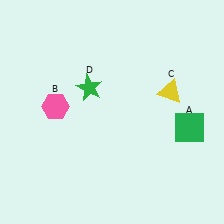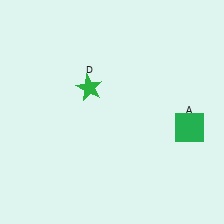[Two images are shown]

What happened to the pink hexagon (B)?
The pink hexagon (B) was removed in Image 2. It was in the top-left area of Image 1.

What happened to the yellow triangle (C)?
The yellow triangle (C) was removed in Image 2. It was in the top-right area of Image 1.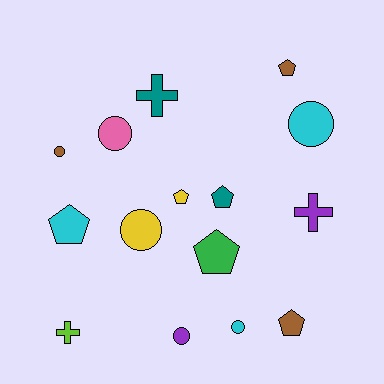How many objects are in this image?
There are 15 objects.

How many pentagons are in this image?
There are 6 pentagons.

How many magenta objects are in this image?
There are no magenta objects.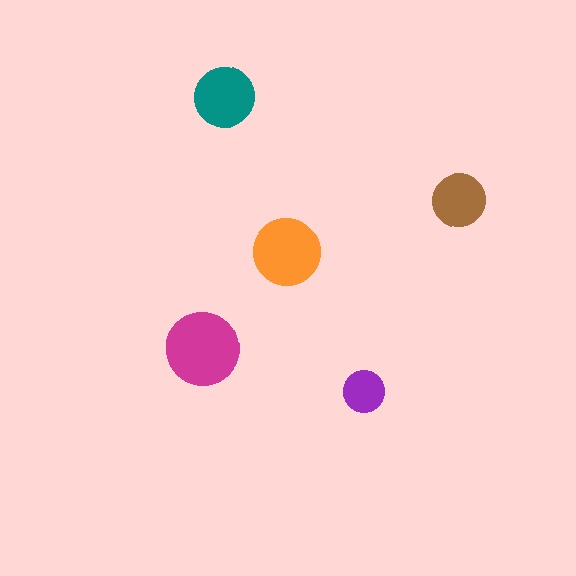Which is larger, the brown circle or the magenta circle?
The magenta one.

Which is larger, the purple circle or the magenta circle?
The magenta one.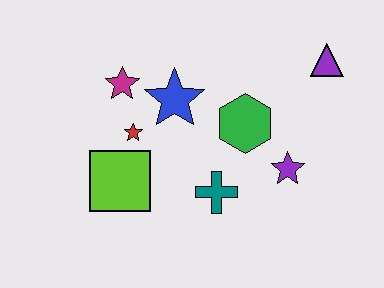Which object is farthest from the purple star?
The magenta star is farthest from the purple star.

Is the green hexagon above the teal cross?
Yes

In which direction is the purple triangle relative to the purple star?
The purple triangle is above the purple star.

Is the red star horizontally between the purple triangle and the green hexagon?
No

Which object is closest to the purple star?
The green hexagon is closest to the purple star.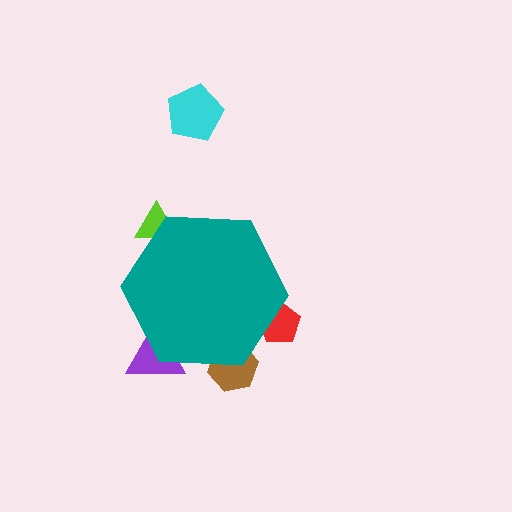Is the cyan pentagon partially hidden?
No, the cyan pentagon is fully visible.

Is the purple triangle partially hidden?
Yes, the purple triangle is partially hidden behind the teal hexagon.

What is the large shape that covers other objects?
A teal hexagon.